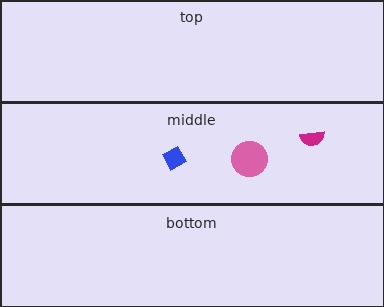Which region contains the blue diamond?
The middle region.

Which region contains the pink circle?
The middle region.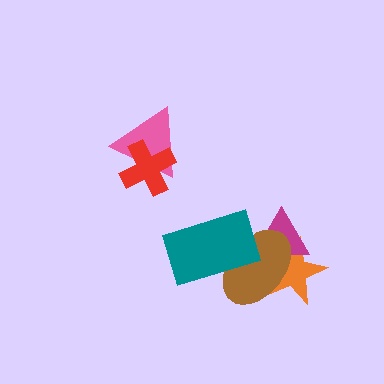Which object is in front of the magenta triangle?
The brown ellipse is in front of the magenta triangle.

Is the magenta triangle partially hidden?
Yes, it is partially covered by another shape.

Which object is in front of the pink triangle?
The red cross is in front of the pink triangle.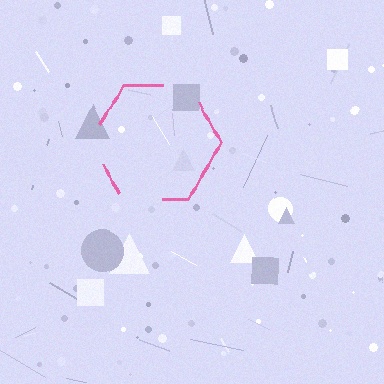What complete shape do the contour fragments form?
The contour fragments form a hexagon.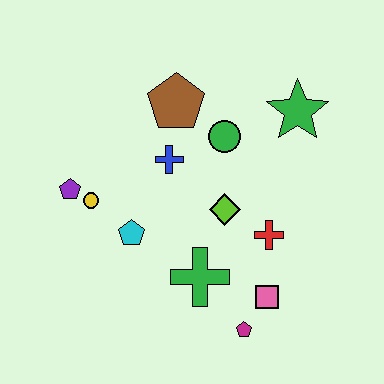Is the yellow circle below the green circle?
Yes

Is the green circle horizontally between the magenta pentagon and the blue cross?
Yes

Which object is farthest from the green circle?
The magenta pentagon is farthest from the green circle.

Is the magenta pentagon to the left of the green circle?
No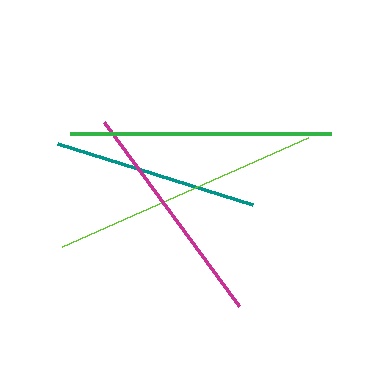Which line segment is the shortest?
The teal line is the shortest at approximately 204 pixels.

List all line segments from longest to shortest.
From longest to shortest: lime, green, magenta, teal.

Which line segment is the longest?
The lime line is the longest at approximately 269 pixels.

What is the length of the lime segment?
The lime segment is approximately 269 pixels long.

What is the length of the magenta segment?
The magenta segment is approximately 228 pixels long.